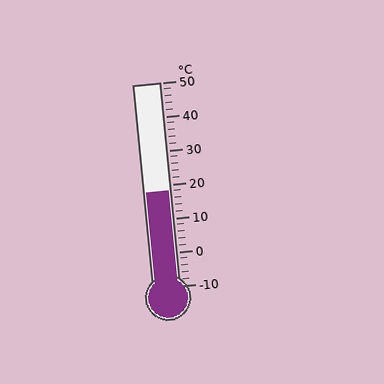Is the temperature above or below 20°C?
The temperature is below 20°C.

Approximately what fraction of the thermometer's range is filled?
The thermometer is filled to approximately 45% of its range.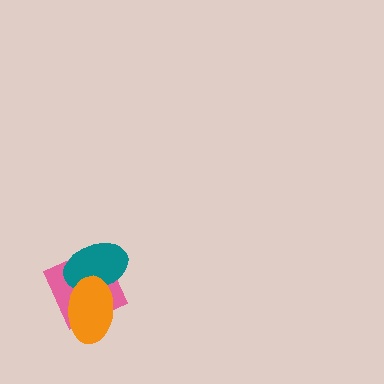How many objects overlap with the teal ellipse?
2 objects overlap with the teal ellipse.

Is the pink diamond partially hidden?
Yes, it is partially covered by another shape.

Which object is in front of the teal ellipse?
The orange ellipse is in front of the teal ellipse.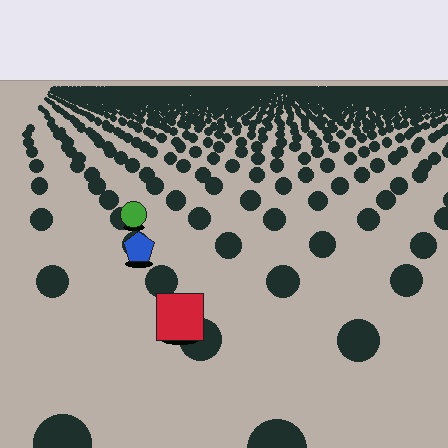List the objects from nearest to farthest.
From nearest to farthest: the red square, the blue pentagon, the green circle.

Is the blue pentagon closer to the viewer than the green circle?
Yes. The blue pentagon is closer — you can tell from the texture gradient: the ground texture is coarser near it.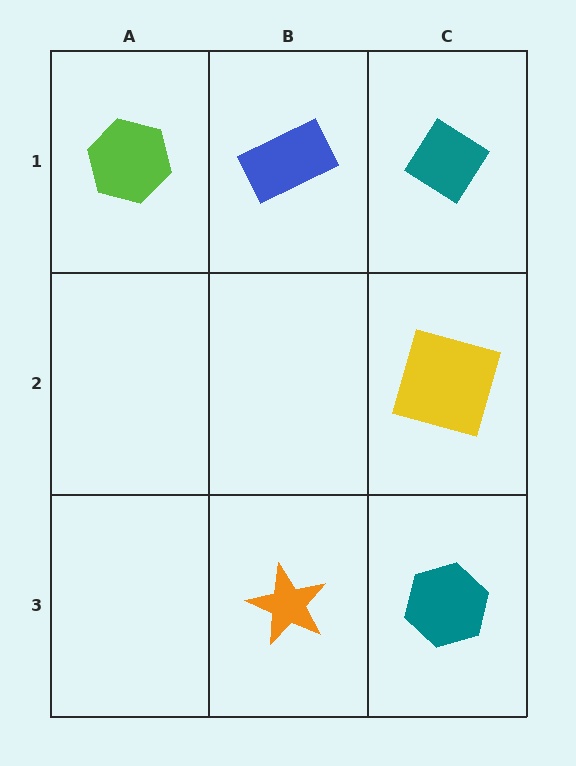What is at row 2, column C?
A yellow square.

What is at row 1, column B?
A blue rectangle.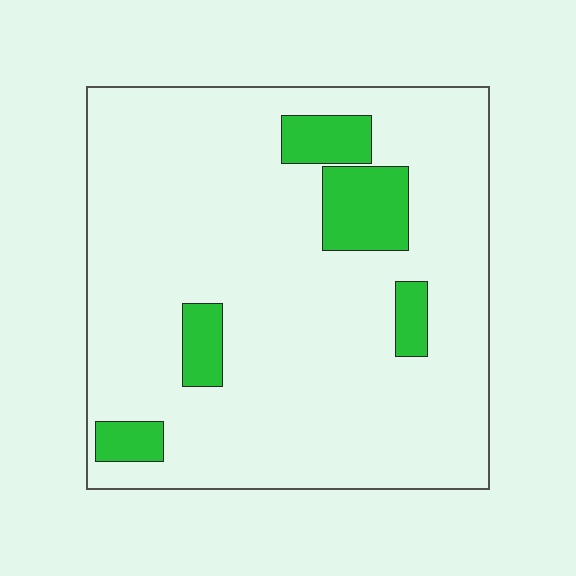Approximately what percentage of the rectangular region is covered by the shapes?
Approximately 15%.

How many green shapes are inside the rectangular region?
5.